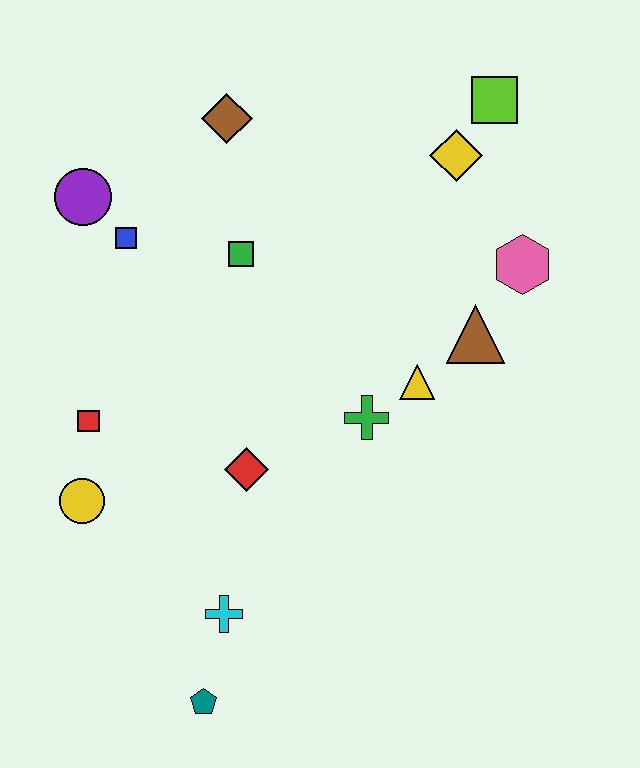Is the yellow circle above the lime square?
No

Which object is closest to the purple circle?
The blue square is closest to the purple circle.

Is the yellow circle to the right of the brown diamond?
No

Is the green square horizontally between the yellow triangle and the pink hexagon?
No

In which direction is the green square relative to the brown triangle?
The green square is to the left of the brown triangle.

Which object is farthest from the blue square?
The teal pentagon is farthest from the blue square.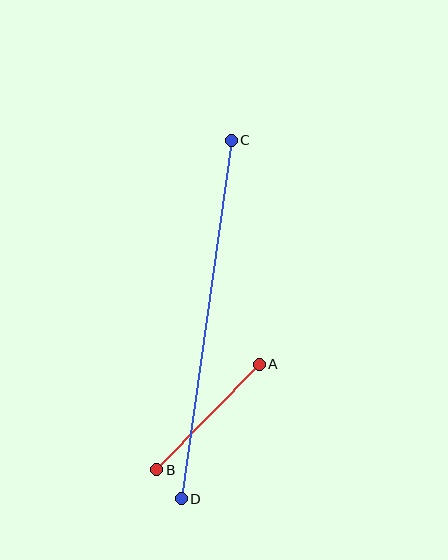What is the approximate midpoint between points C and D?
The midpoint is at approximately (206, 320) pixels.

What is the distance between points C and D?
The distance is approximately 362 pixels.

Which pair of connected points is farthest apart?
Points C and D are farthest apart.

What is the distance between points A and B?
The distance is approximately 147 pixels.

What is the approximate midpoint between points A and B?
The midpoint is at approximately (208, 417) pixels.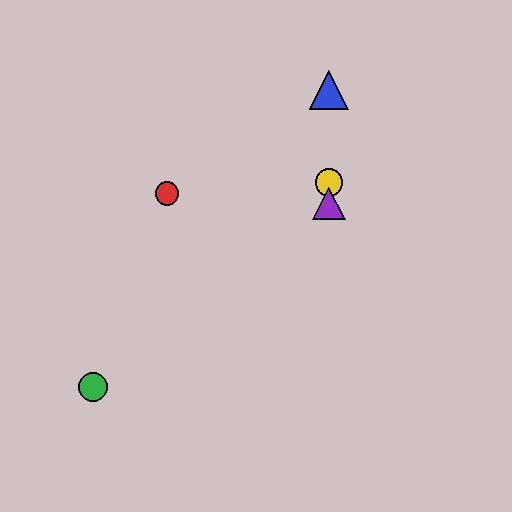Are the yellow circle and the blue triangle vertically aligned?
Yes, both are at x≈329.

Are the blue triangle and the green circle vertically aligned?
No, the blue triangle is at x≈329 and the green circle is at x≈93.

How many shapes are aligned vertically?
3 shapes (the blue triangle, the yellow circle, the purple triangle) are aligned vertically.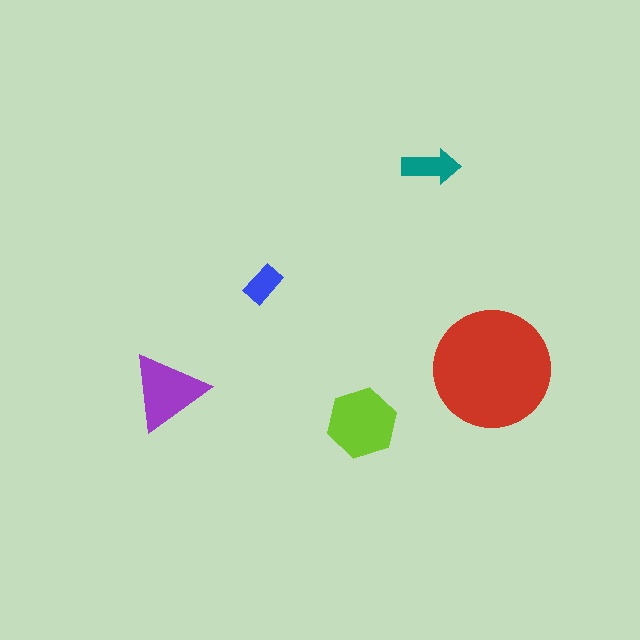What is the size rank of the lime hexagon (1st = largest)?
2nd.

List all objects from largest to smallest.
The red circle, the lime hexagon, the purple triangle, the teal arrow, the blue rectangle.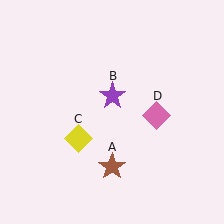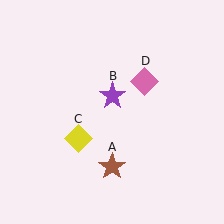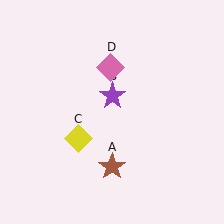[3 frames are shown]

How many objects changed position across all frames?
1 object changed position: pink diamond (object D).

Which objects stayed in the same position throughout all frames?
Brown star (object A) and purple star (object B) and yellow diamond (object C) remained stationary.